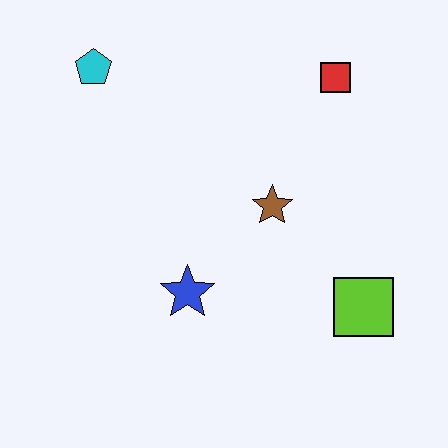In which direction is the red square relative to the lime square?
The red square is above the lime square.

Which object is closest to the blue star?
The brown star is closest to the blue star.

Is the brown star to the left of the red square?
Yes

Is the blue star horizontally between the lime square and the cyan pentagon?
Yes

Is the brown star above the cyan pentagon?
No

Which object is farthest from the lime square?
The cyan pentagon is farthest from the lime square.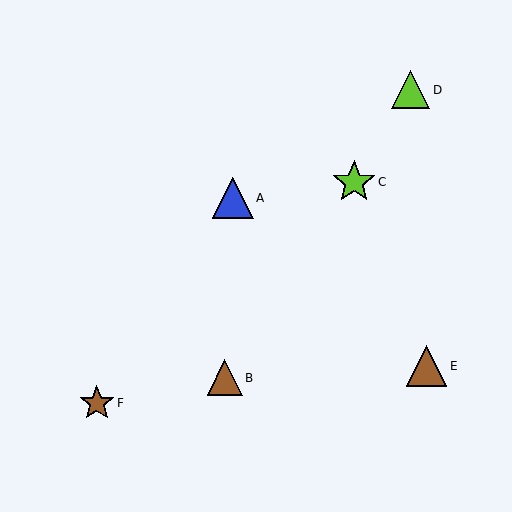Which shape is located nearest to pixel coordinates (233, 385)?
The brown triangle (labeled B) at (225, 378) is nearest to that location.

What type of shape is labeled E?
Shape E is a brown triangle.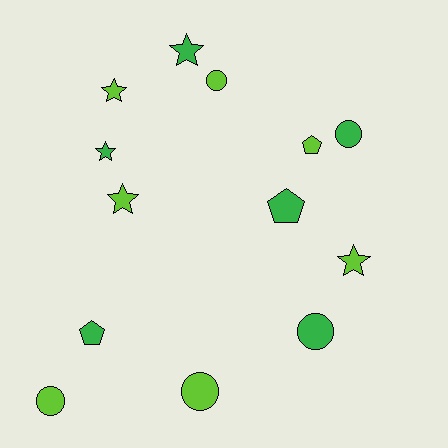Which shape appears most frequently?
Star, with 5 objects.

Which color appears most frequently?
Lime, with 7 objects.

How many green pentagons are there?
There are 2 green pentagons.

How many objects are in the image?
There are 13 objects.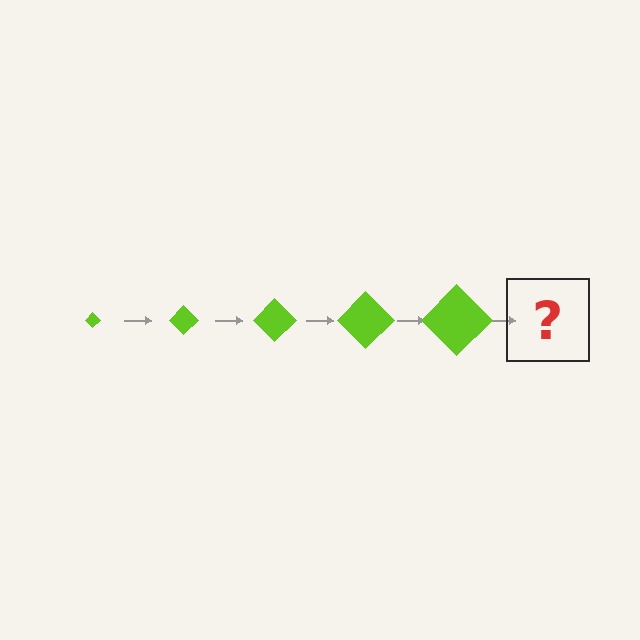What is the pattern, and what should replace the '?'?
The pattern is that the diamond gets progressively larger each step. The '?' should be a lime diamond, larger than the previous one.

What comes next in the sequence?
The next element should be a lime diamond, larger than the previous one.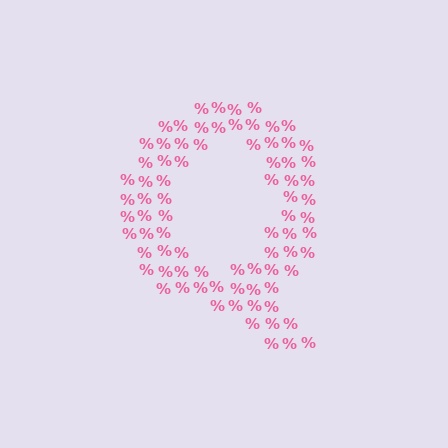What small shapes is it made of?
It is made of small percent signs.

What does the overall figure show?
The overall figure shows the letter Q.